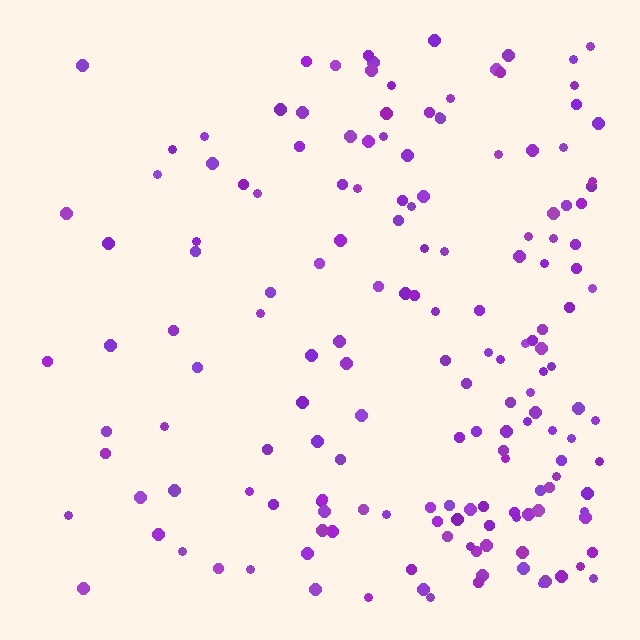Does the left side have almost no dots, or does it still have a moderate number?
Still a moderate number, just noticeably fewer than the right.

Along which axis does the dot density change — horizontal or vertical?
Horizontal.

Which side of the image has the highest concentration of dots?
The right.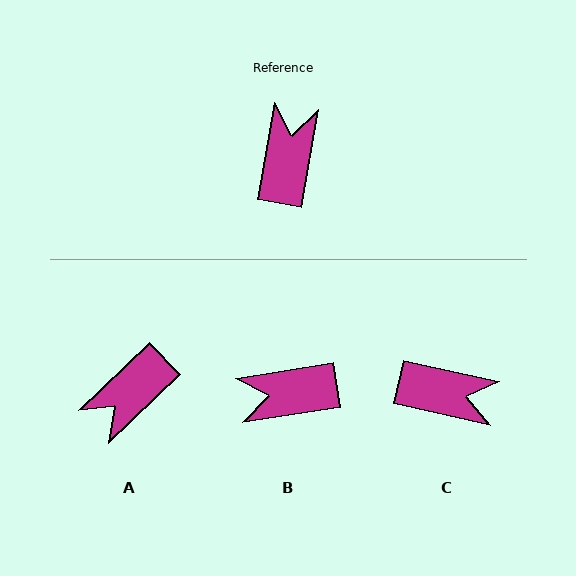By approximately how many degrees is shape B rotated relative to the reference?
Approximately 109 degrees counter-clockwise.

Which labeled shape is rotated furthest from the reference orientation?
A, about 143 degrees away.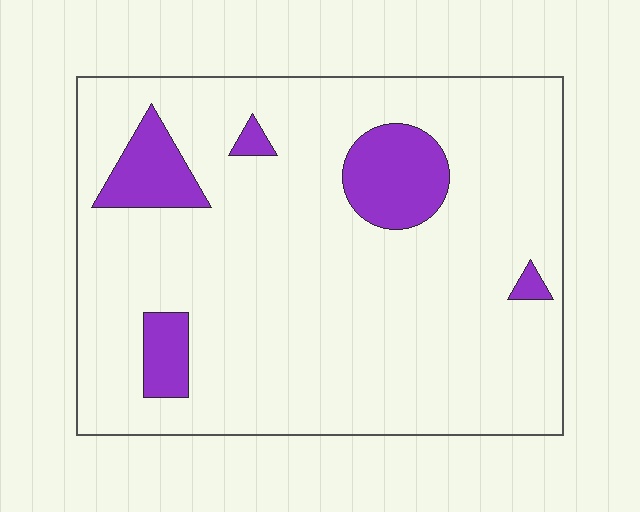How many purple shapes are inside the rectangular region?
5.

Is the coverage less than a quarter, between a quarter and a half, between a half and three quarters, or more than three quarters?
Less than a quarter.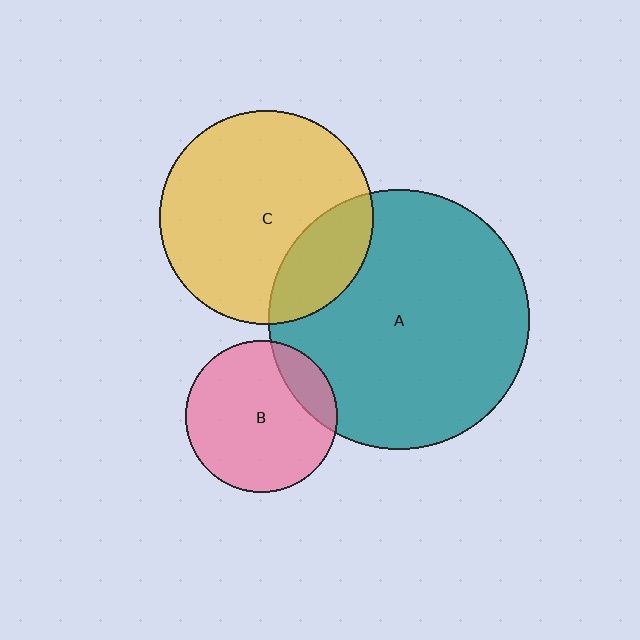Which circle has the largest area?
Circle A (teal).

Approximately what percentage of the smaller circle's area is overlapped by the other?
Approximately 15%.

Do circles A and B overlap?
Yes.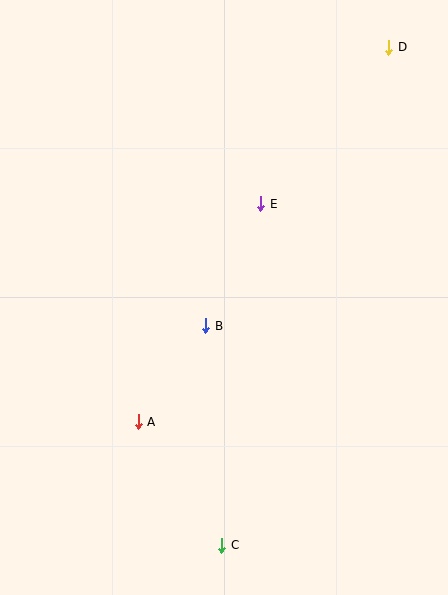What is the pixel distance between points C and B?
The distance between C and B is 220 pixels.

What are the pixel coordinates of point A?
Point A is at (138, 422).